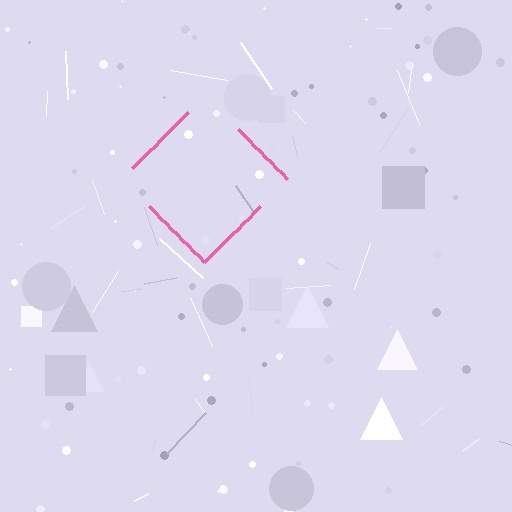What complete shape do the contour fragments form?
The contour fragments form a diamond.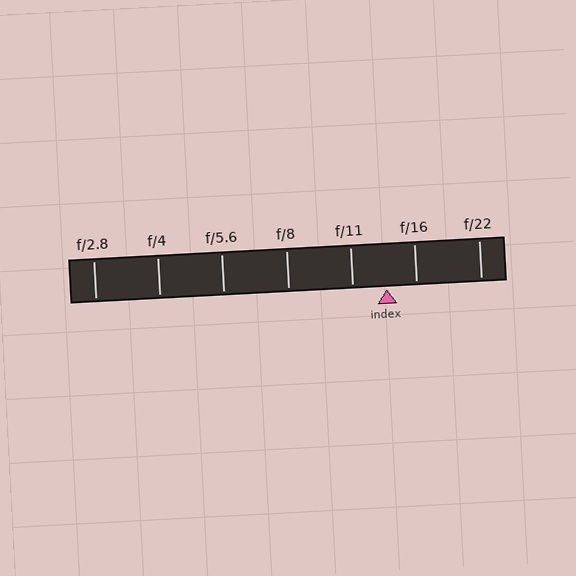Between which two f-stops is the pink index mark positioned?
The index mark is between f/11 and f/16.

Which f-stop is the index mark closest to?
The index mark is closest to f/16.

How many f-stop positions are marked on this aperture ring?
There are 7 f-stop positions marked.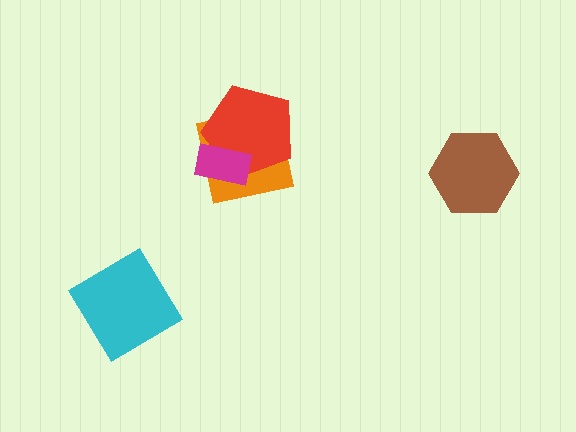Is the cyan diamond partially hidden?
No, no other shape covers it.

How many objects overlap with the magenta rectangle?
2 objects overlap with the magenta rectangle.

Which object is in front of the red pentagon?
The magenta rectangle is in front of the red pentagon.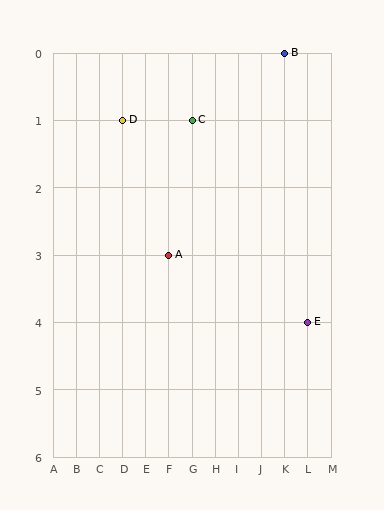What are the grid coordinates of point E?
Point E is at grid coordinates (L, 4).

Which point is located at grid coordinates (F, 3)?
Point A is at (F, 3).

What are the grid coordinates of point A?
Point A is at grid coordinates (F, 3).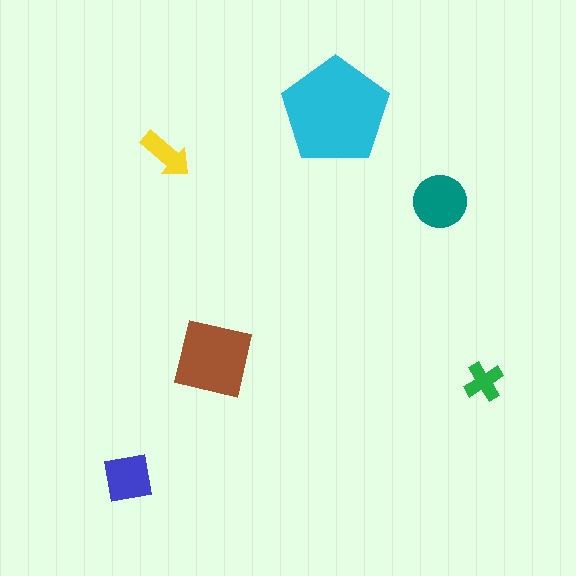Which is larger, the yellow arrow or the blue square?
The blue square.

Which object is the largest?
The cyan pentagon.